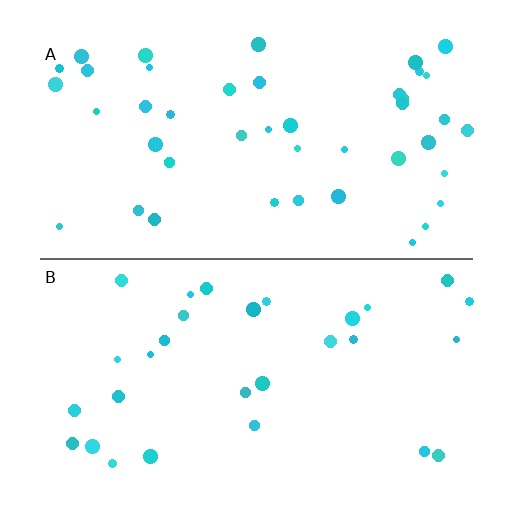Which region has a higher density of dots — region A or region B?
A (the top).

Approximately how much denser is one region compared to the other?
Approximately 1.5× — region A over region B.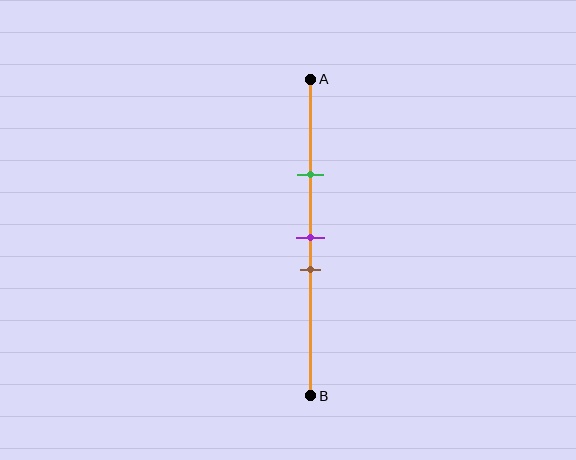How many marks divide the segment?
There are 3 marks dividing the segment.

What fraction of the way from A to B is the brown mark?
The brown mark is approximately 60% (0.6) of the way from A to B.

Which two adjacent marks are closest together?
The purple and brown marks are the closest adjacent pair.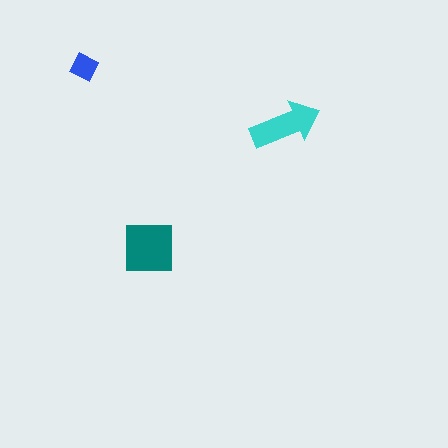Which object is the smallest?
The blue diamond.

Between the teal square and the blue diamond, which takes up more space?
The teal square.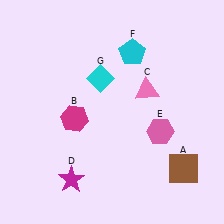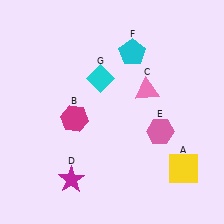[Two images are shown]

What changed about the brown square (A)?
In Image 1, A is brown. In Image 2, it changed to yellow.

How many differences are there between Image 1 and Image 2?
There is 1 difference between the two images.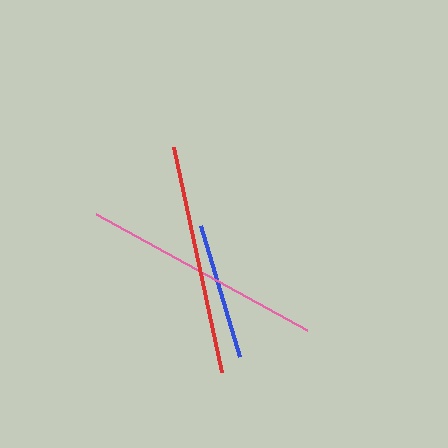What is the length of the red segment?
The red segment is approximately 231 pixels long.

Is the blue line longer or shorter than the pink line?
The pink line is longer than the blue line.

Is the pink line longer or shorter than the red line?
The pink line is longer than the red line.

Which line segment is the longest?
The pink line is the longest at approximately 242 pixels.